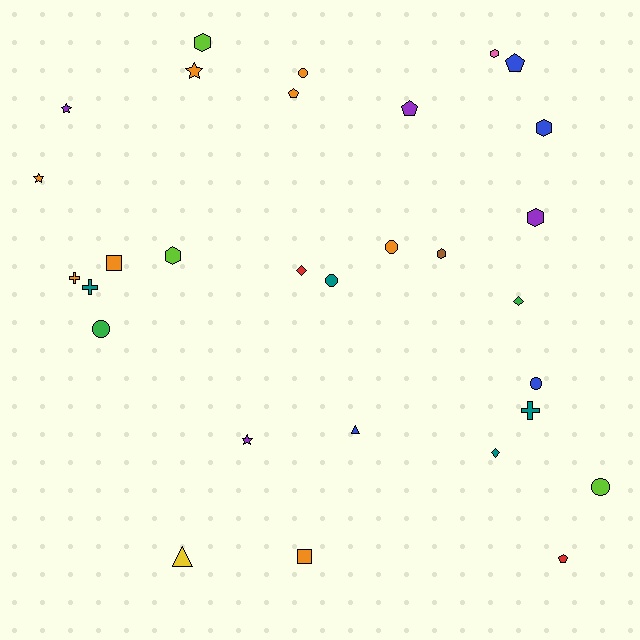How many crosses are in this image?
There are 3 crosses.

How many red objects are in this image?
There are 2 red objects.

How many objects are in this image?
There are 30 objects.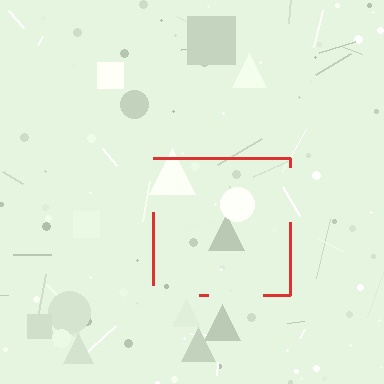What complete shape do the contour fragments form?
The contour fragments form a square.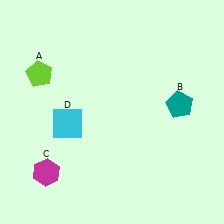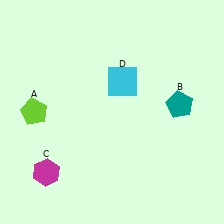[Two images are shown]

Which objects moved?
The objects that moved are: the lime pentagon (A), the cyan square (D).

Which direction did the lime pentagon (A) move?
The lime pentagon (A) moved down.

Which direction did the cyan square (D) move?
The cyan square (D) moved right.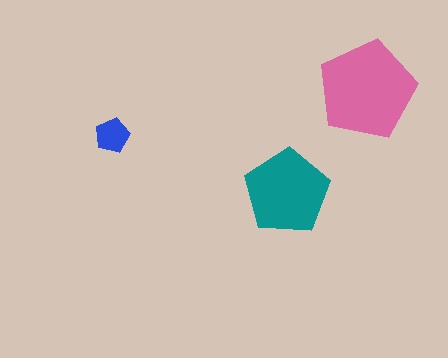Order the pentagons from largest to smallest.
the pink one, the teal one, the blue one.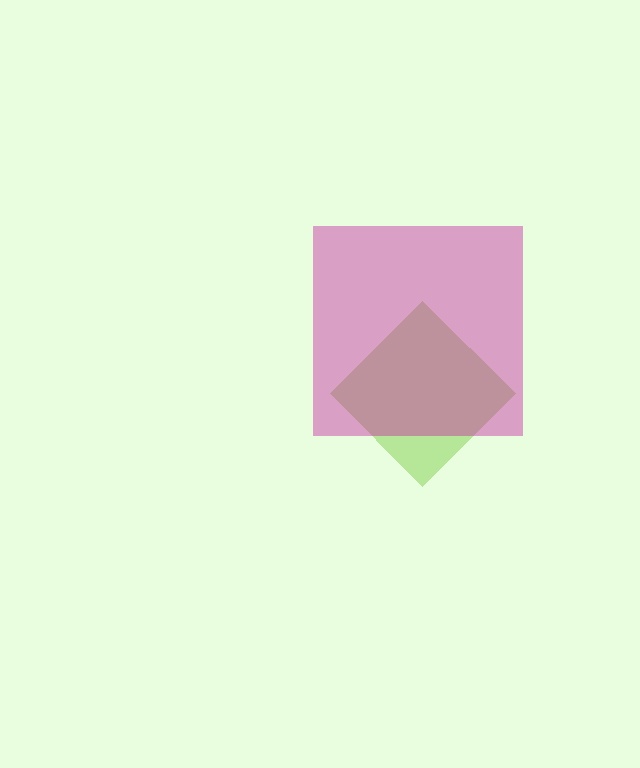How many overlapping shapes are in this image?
There are 2 overlapping shapes in the image.